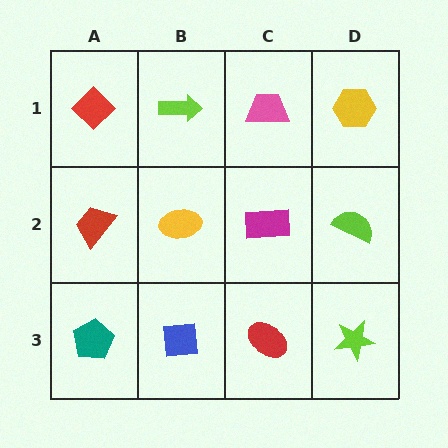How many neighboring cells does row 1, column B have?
3.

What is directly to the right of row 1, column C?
A yellow hexagon.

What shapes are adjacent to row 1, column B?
A yellow ellipse (row 2, column B), a red diamond (row 1, column A), a pink trapezoid (row 1, column C).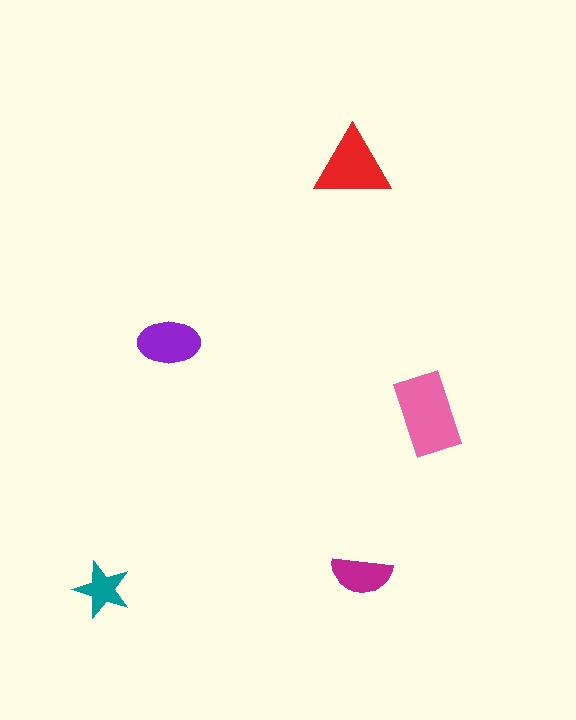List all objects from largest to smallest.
The pink rectangle, the red triangle, the purple ellipse, the magenta semicircle, the teal star.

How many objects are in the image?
There are 5 objects in the image.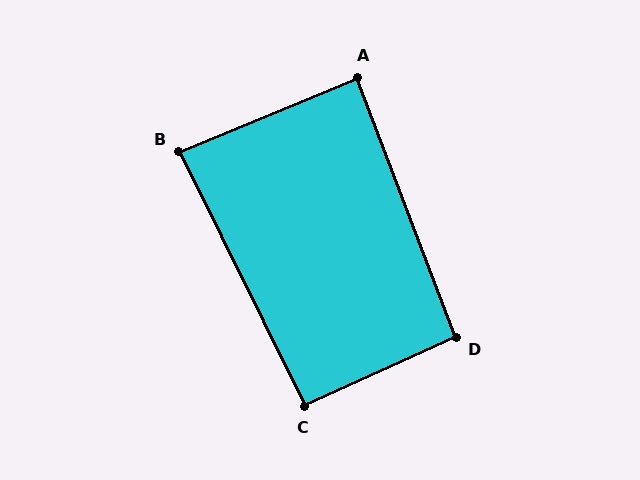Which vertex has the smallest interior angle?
B, at approximately 86 degrees.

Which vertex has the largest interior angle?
D, at approximately 94 degrees.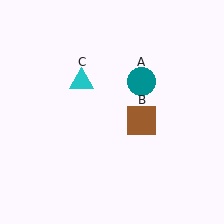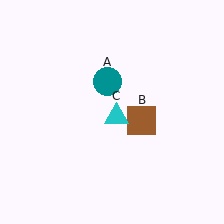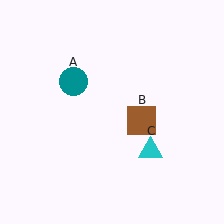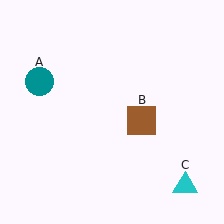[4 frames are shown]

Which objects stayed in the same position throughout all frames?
Brown square (object B) remained stationary.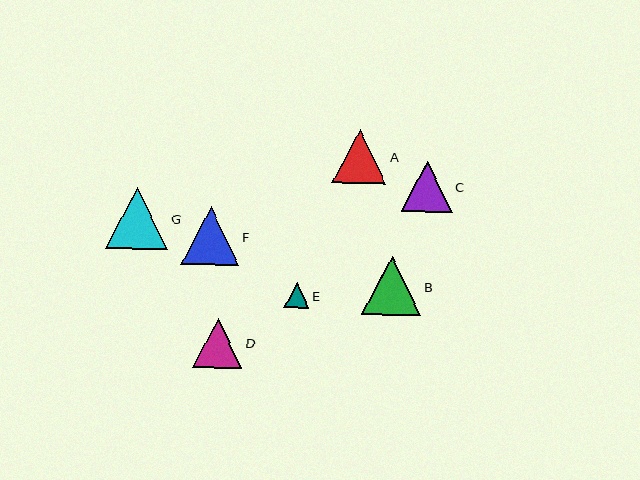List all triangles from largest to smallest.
From largest to smallest: G, B, F, A, C, D, E.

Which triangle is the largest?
Triangle G is the largest with a size of approximately 62 pixels.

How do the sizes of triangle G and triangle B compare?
Triangle G and triangle B are approximately the same size.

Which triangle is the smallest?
Triangle E is the smallest with a size of approximately 25 pixels.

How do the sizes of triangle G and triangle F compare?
Triangle G and triangle F are approximately the same size.